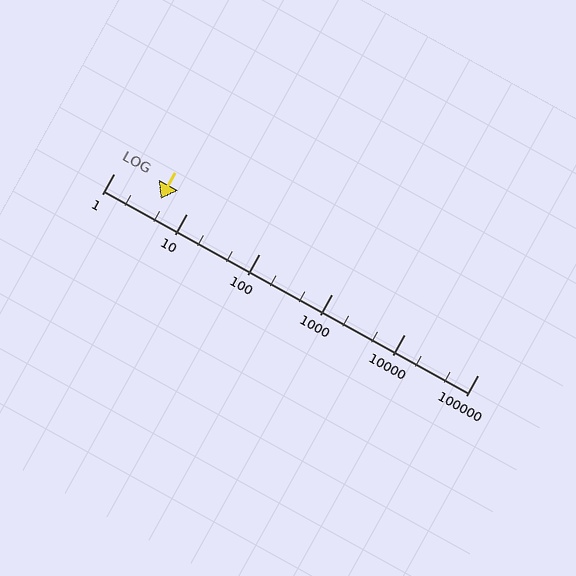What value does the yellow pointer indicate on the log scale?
The pointer indicates approximately 4.4.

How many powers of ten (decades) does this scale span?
The scale spans 5 decades, from 1 to 100000.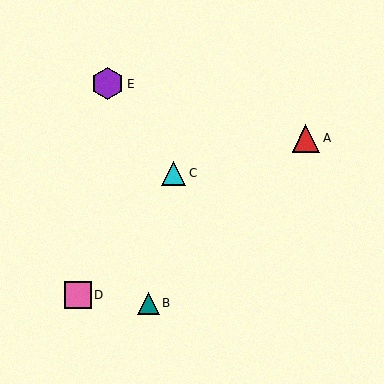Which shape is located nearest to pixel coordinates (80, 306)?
The pink square (labeled D) at (78, 295) is nearest to that location.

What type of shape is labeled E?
Shape E is a purple hexagon.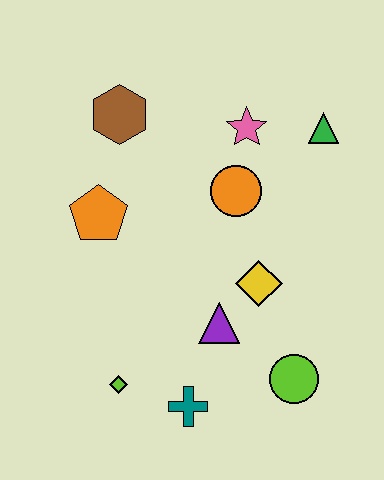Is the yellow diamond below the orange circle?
Yes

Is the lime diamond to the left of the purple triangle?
Yes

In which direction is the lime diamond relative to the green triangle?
The lime diamond is below the green triangle.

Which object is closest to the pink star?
The orange circle is closest to the pink star.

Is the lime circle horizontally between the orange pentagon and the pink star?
No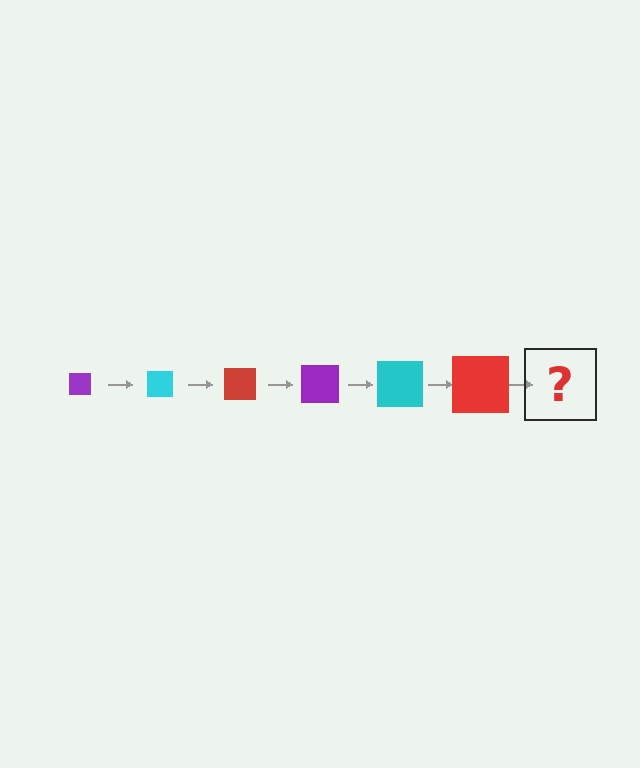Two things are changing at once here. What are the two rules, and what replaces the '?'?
The two rules are that the square grows larger each step and the color cycles through purple, cyan, and red. The '?' should be a purple square, larger than the previous one.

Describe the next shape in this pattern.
It should be a purple square, larger than the previous one.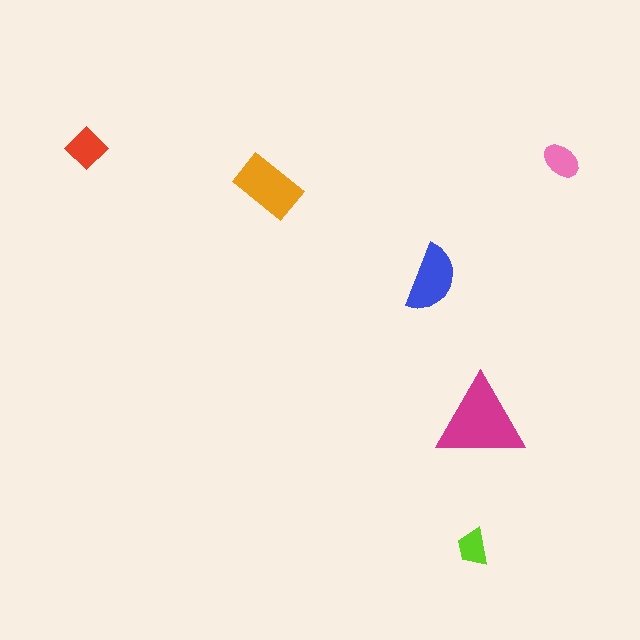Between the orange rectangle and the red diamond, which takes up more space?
The orange rectangle.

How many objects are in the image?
There are 6 objects in the image.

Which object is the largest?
The magenta triangle.